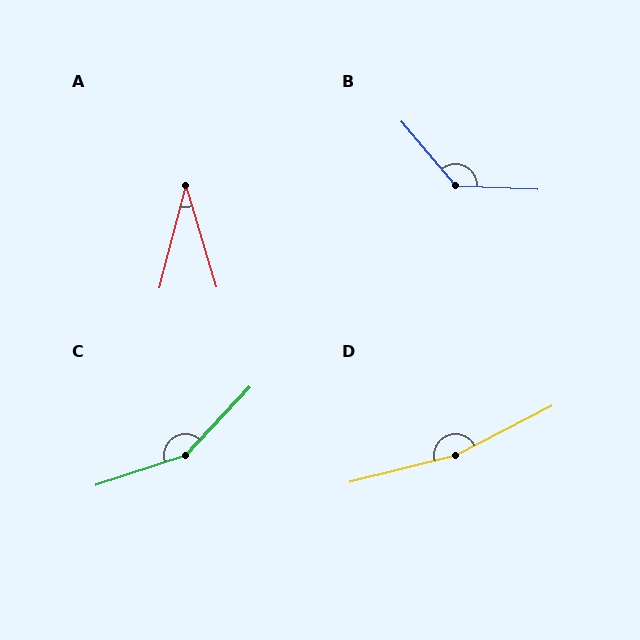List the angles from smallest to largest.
A (31°), B (132°), C (152°), D (167°).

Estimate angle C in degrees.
Approximately 152 degrees.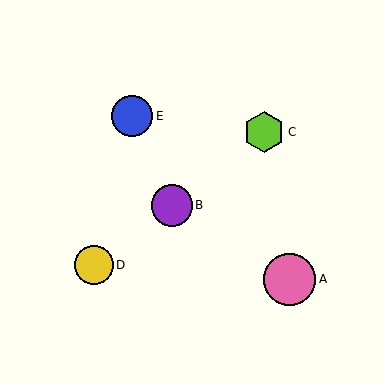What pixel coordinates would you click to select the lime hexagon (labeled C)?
Click at (264, 132) to select the lime hexagon C.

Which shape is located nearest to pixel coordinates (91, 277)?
The yellow circle (labeled D) at (94, 265) is nearest to that location.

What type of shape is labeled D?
Shape D is a yellow circle.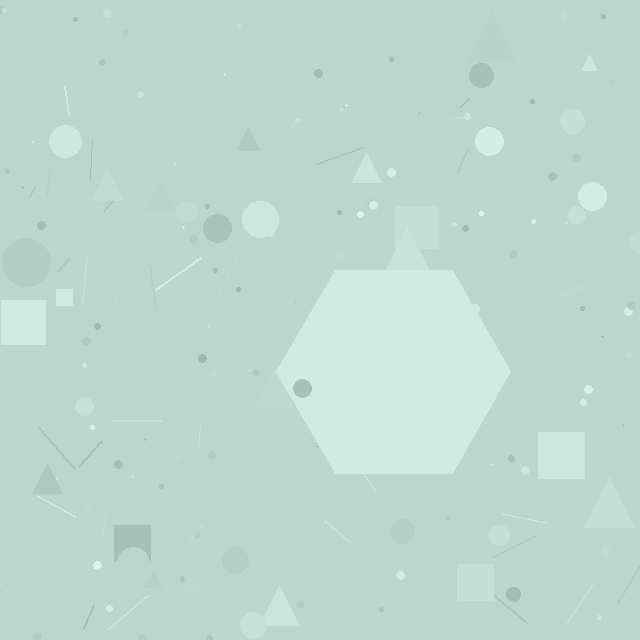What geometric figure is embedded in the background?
A hexagon is embedded in the background.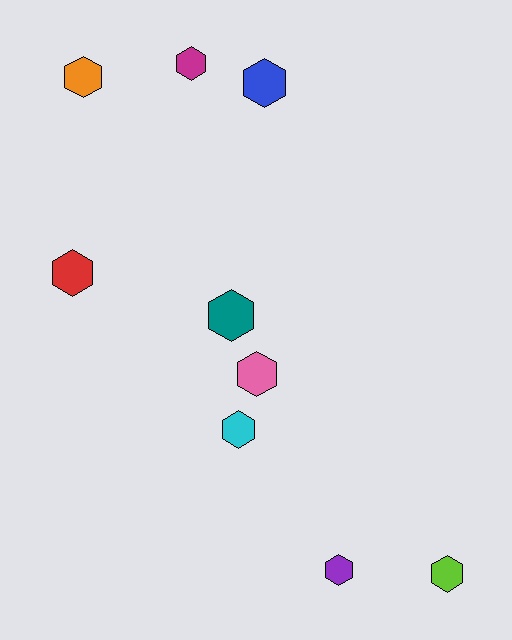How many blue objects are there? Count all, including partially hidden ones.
There is 1 blue object.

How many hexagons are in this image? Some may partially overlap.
There are 9 hexagons.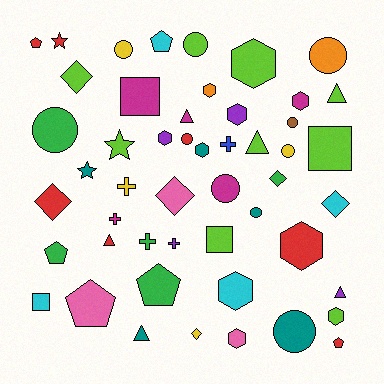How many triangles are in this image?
There are 6 triangles.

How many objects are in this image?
There are 50 objects.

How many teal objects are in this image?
There are 5 teal objects.